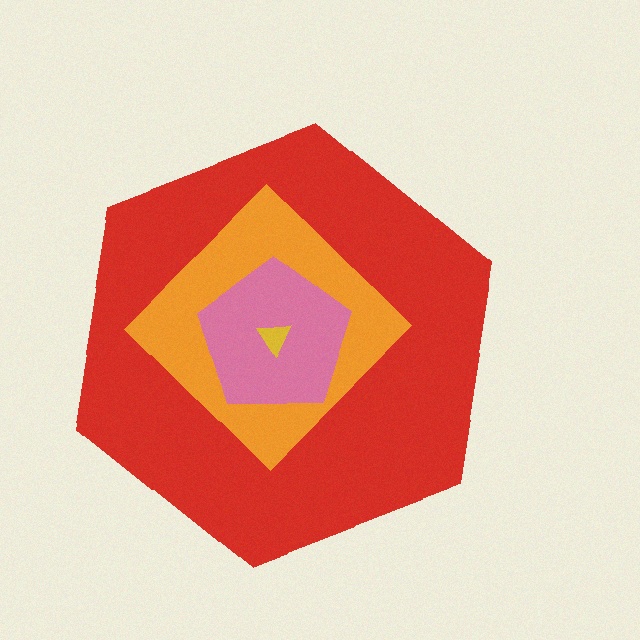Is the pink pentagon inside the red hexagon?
Yes.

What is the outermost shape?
The red hexagon.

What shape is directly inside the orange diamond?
The pink pentagon.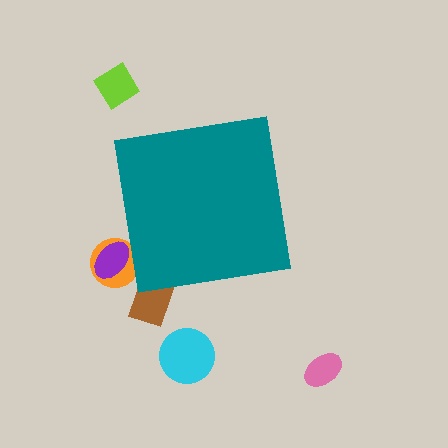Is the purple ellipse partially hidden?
Yes, the purple ellipse is partially hidden behind the teal square.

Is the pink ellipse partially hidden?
No, the pink ellipse is fully visible.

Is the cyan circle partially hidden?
No, the cyan circle is fully visible.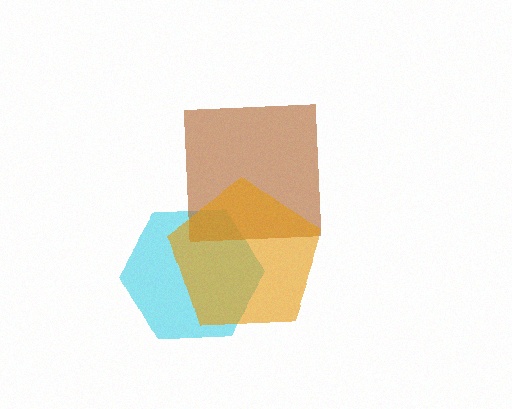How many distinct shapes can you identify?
There are 3 distinct shapes: a cyan hexagon, a brown square, an orange pentagon.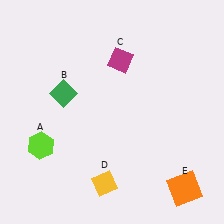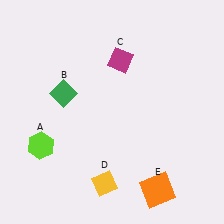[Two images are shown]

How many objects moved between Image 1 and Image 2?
1 object moved between the two images.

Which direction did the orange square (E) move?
The orange square (E) moved left.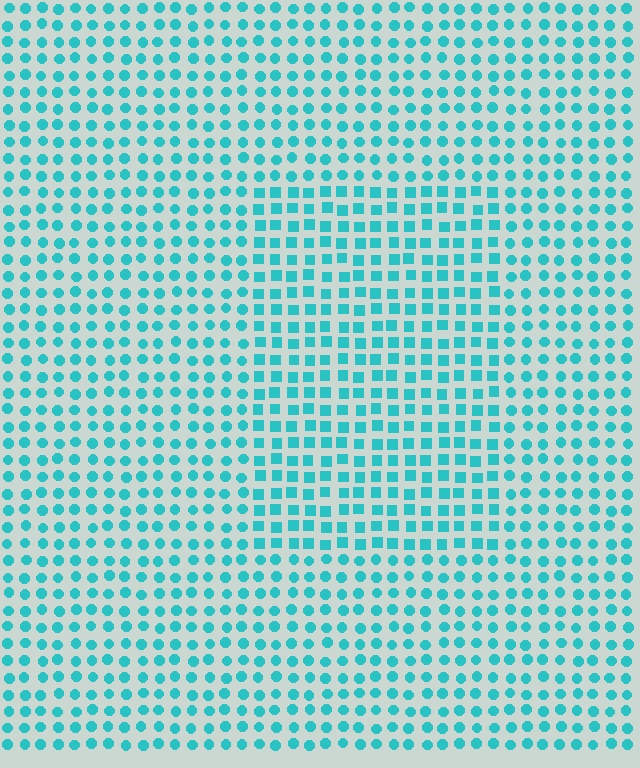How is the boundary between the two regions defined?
The boundary is defined by a change in element shape: squares inside vs. circles outside. All elements share the same color and spacing.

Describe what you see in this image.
The image is filled with small cyan elements arranged in a uniform grid. A rectangle-shaped region contains squares, while the surrounding area contains circles. The boundary is defined purely by the change in element shape.